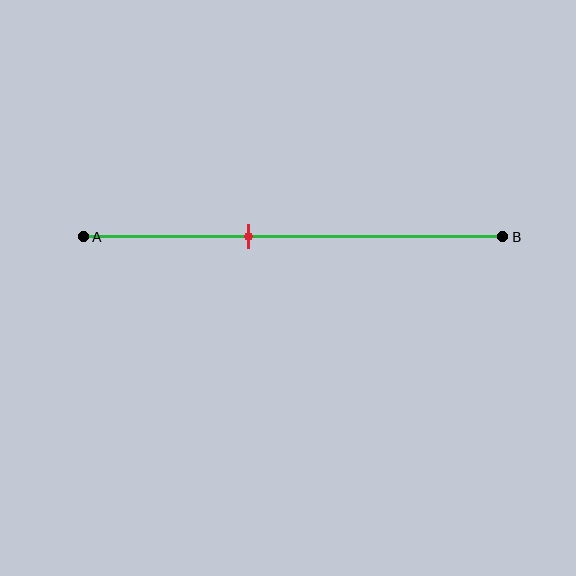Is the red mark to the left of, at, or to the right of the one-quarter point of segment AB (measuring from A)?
The red mark is to the right of the one-quarter point of segment AB.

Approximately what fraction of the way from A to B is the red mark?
The red mark is approximately 40% of the way from A to B.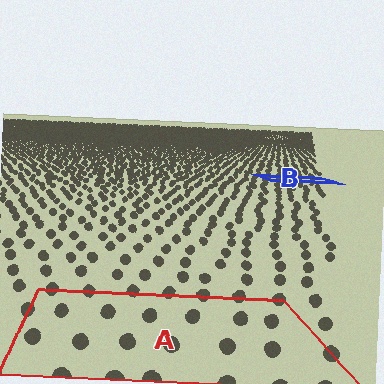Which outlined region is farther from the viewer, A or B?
Region B is farther from the viewer — the texture elements inside it appear smaller and more densely packed.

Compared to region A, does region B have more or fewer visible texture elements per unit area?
Region B has more texture elements per unit area — they are packed more densely because it is farther away.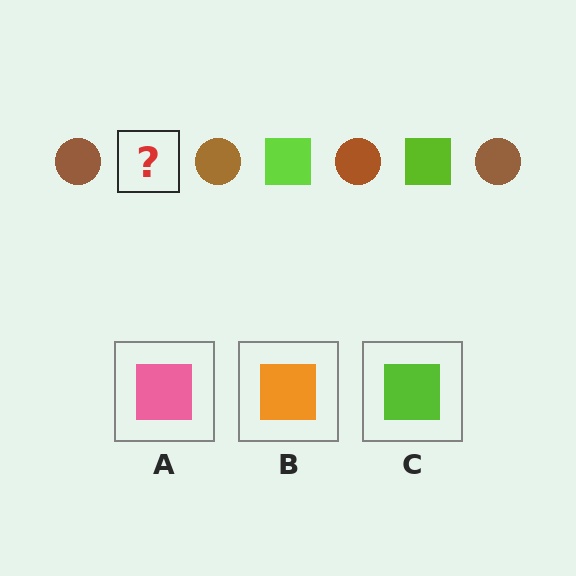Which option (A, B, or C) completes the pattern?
C.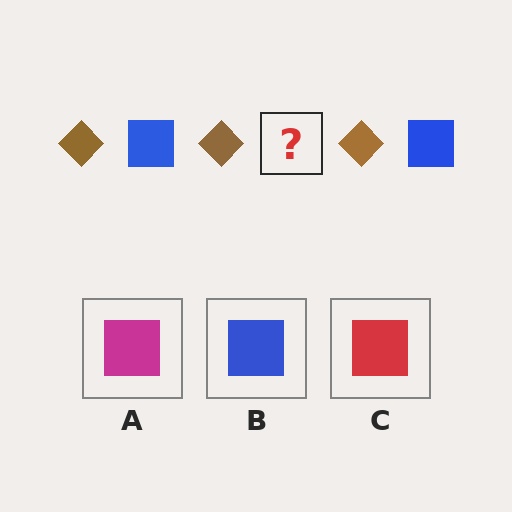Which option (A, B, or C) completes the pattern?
B.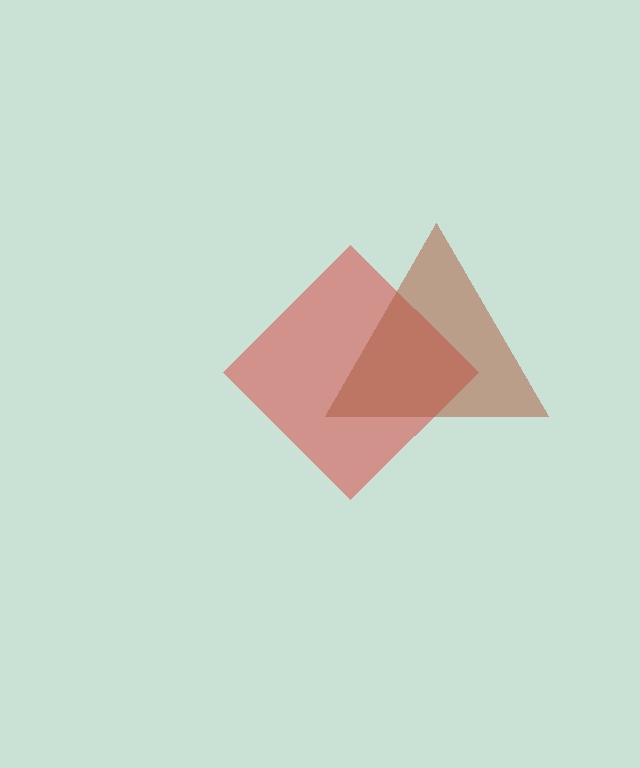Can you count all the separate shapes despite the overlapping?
Yes, there are 2 separate shapes.